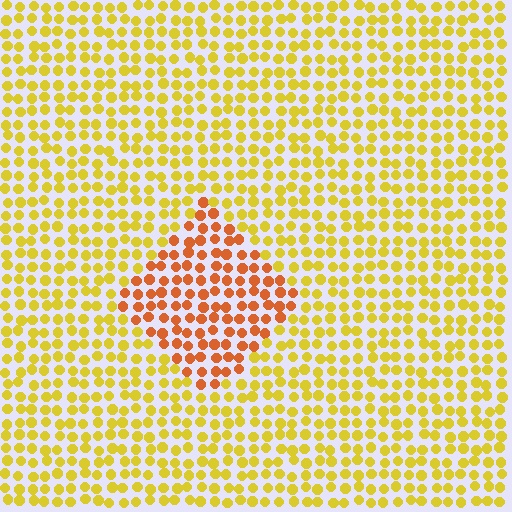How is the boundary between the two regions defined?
The boundary is defined purely by a slight shift in hue (about 36 degrees). Spacing, size, and orientation are identical on both sides.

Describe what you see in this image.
The image is filled with small yellow elements in a uniform arrangement. A diamond-shaped region is visible where the elements are tinted to a slightly different hue, forming a subtle color boundary.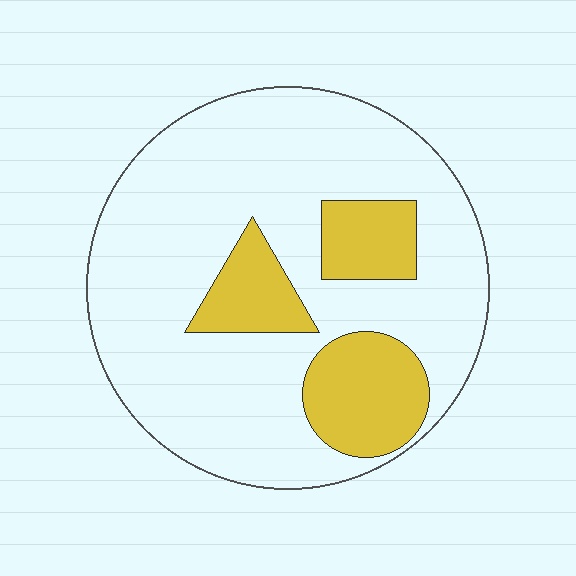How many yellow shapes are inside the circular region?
3.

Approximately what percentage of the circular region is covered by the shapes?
Approximately 20%.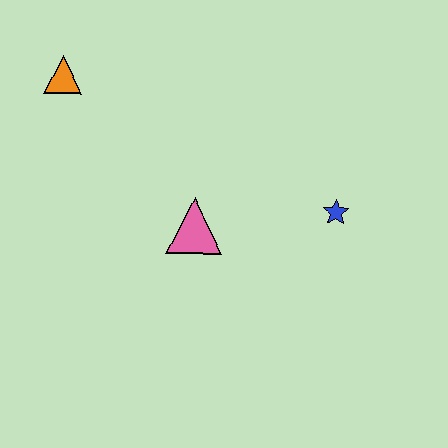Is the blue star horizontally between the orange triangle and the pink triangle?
No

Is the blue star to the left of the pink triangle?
No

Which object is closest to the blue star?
The pink triangle is closest to the blue star.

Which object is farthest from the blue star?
The orange triangle is farthest from the blue star.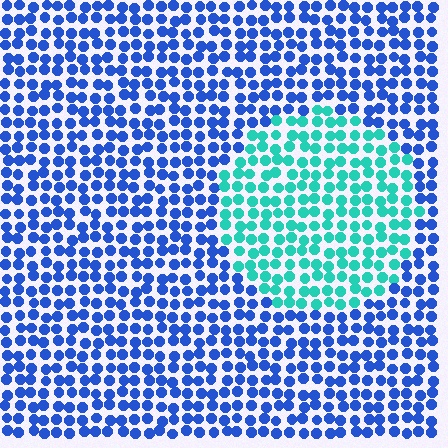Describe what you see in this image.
The image is filled with small blue elements in a uniform arrangement. A circle-shaped region is visible where the elements are tinted to a slightly different hue, forming a subtle color boundary.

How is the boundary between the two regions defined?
The boundary is defined purely by a slight shift in hue (about 53 degrees). Spacing, size, and orientation are identical on both sides.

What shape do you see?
I see a circle.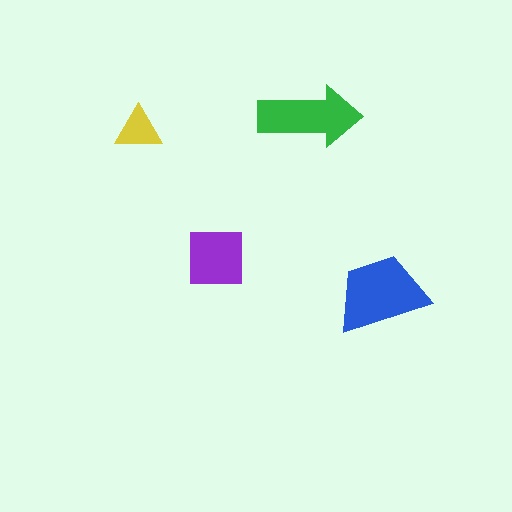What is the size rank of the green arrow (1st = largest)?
2nd.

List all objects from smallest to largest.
The yellow triangle, the purple square, the green arrow, the blue trapezoid.